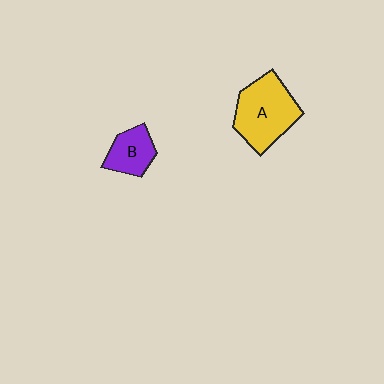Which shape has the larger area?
Shape A (yellow).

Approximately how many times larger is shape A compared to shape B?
Approximately 1.9 times.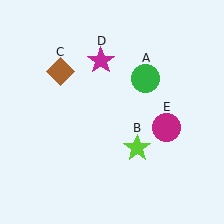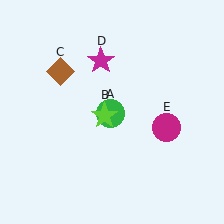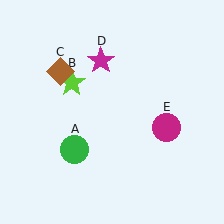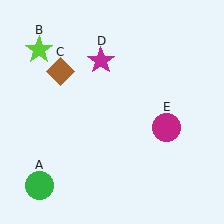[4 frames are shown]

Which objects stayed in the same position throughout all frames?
Brown diamond (object C) and magenta star (object D) and magenta circle (object E) remained stationary.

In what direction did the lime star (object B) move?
The lime star (object B) moved up and to the left.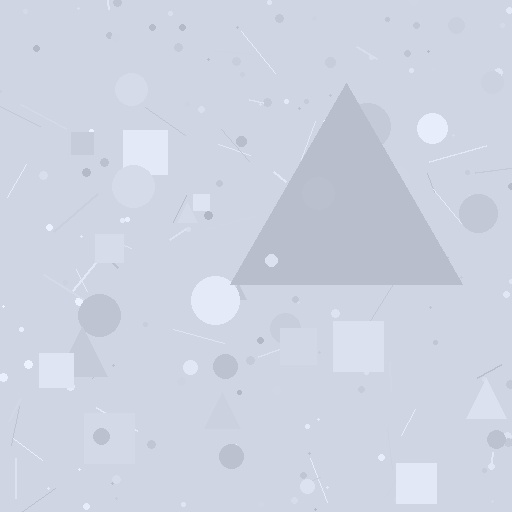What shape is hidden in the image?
A triangle is hidden in the image.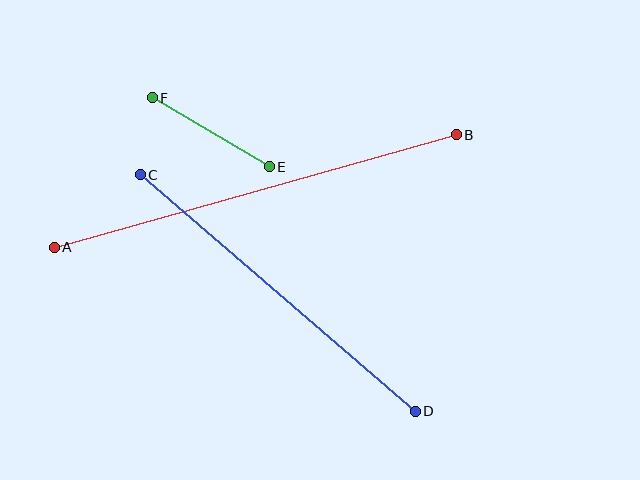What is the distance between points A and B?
The distance is approximately 418 pixels.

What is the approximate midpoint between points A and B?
The midpoint is at approximately (255, 191) pixels.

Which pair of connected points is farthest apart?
Points A and B are farthest apart.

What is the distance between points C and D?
The distance is approximately 363 pixels.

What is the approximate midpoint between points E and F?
The midpoint is at approximately (211, 132) pixels.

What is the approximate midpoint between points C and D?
The midpoint is at approximately (278, 293) pixels.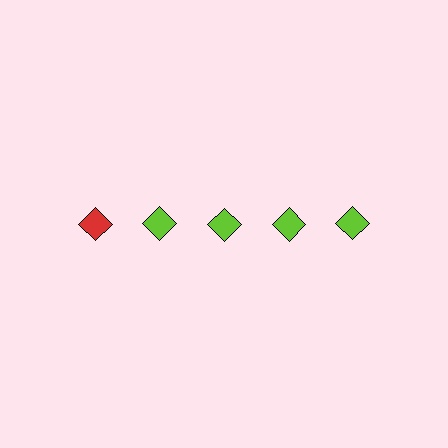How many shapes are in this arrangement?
There are 5 shapes arranged in a grid pattern.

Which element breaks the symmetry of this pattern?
The red diamond in the top row, leftmost column breaks the symmetry. All other shapes are lime diamonds.